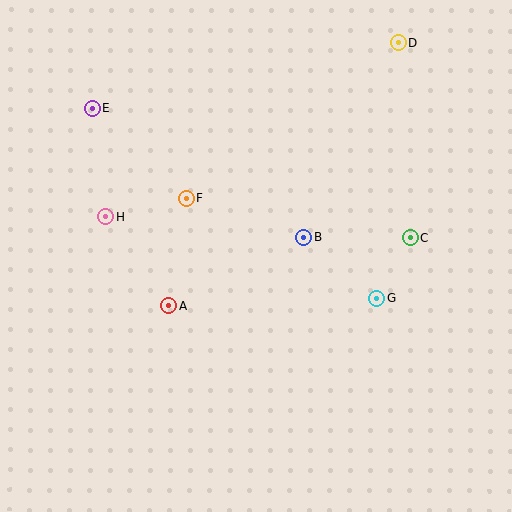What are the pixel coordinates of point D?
Point D is at (399, 43).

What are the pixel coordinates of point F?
Point F is at (187, 198).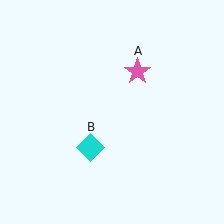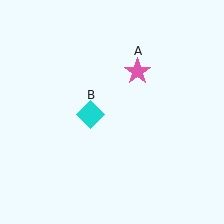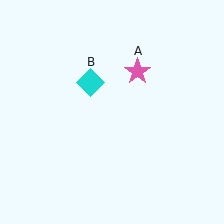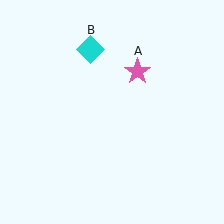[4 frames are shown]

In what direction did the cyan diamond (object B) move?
The cyan diamond (object B) moved up.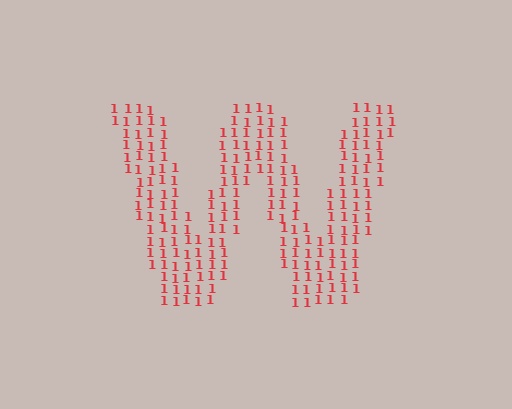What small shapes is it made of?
It is made of small digit 1's.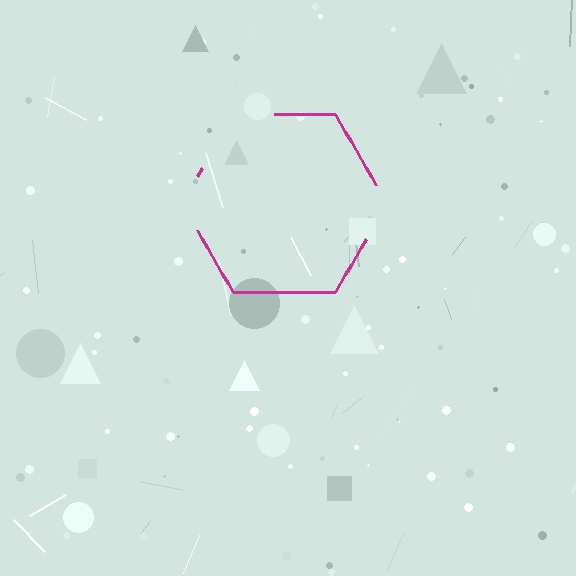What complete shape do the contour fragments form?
The contour fragments form a hexagon.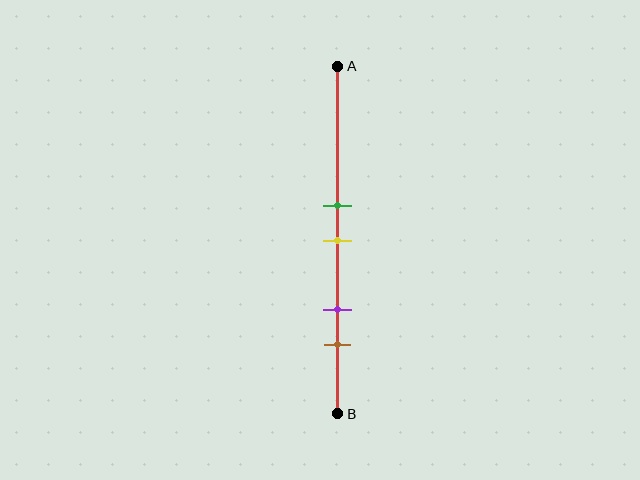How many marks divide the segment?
There are 4 marks dividing the segment.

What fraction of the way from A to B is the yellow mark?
The yellow mark is approximately 50% (0.5) of the way from A to B.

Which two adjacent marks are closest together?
The green and yellow marks are the closest adjacent pair.